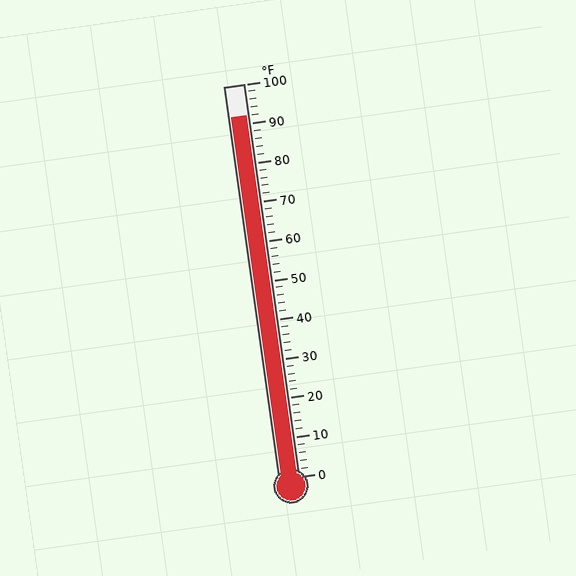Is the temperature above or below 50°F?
The temperature is above 50°F.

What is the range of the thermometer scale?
The thermometer scale ranges from 0°F to 100°F.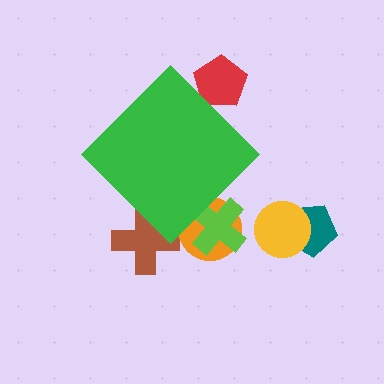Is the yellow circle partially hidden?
No, the yellow circle is fully visible.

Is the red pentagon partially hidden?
Yes, the red pentagon is partially hidden behind the green diamond.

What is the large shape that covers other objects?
A green diamond.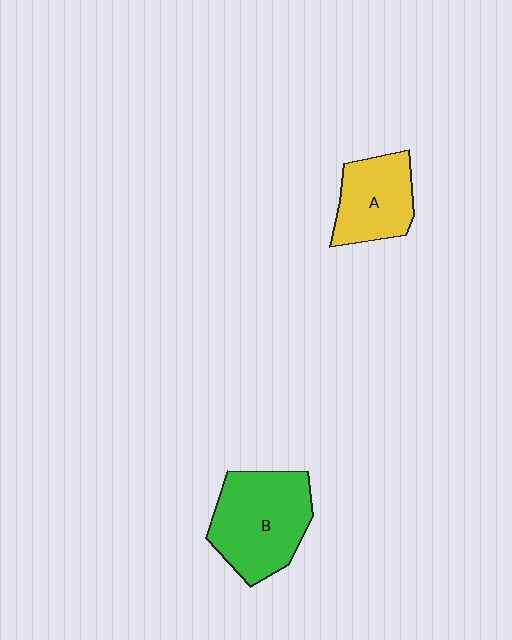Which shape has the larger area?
Shape B (green).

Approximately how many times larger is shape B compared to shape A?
Approximately 1.5 times.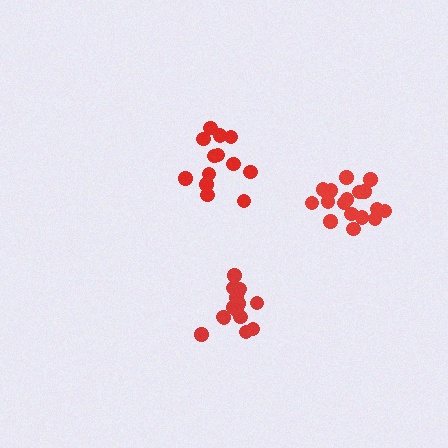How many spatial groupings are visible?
There are 3 spatial groupings.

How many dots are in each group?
Group 1: 16 dots, Group 2: 13 dots, Group 3: 17 dots (46 total).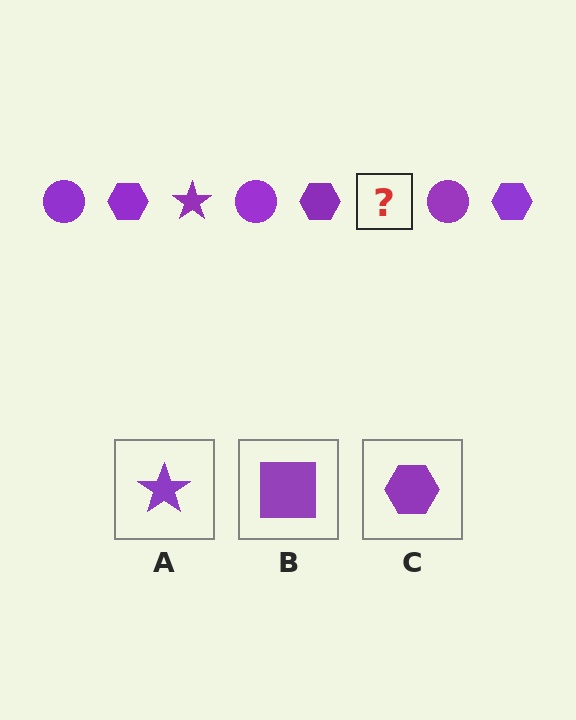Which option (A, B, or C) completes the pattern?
A.